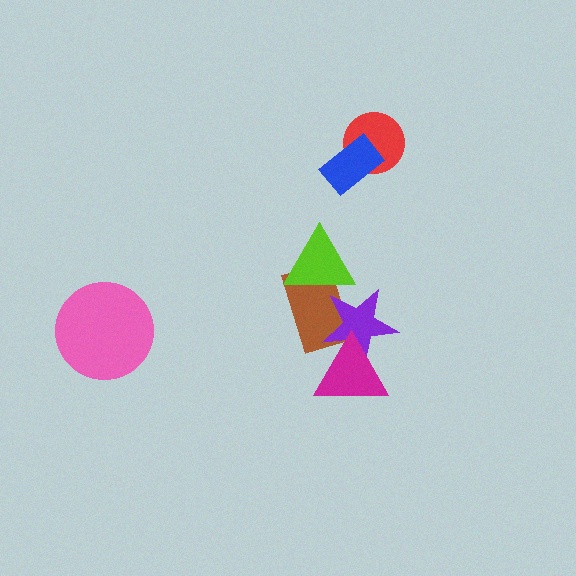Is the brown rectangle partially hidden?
Yes, it is partially covered by another shape.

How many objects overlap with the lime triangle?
2 objects overlap with the lime triangle.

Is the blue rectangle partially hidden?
No, no other shape covers it.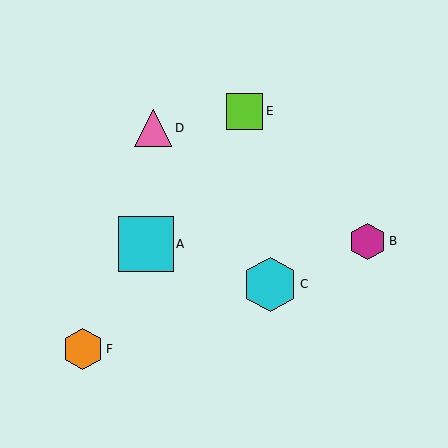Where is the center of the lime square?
The center of the lime square is at (244, 111).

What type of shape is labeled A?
Shape A is a cyan square.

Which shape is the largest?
The cyan square (labeled A) is the largest.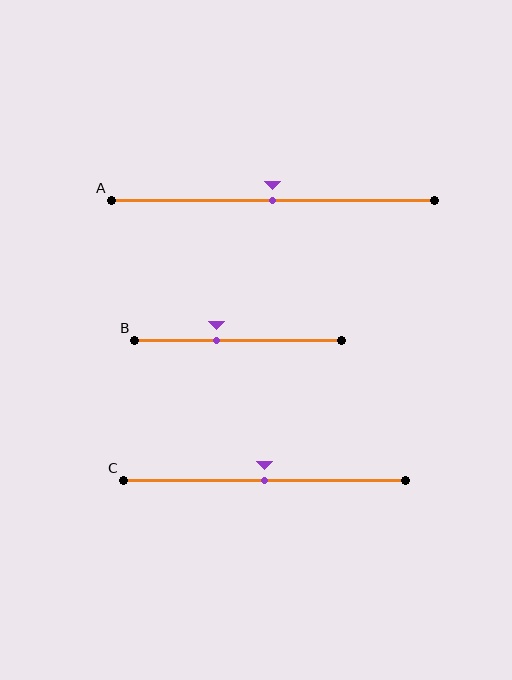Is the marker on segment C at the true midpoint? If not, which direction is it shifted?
Yes, the marker on segment C is at the true midpoint.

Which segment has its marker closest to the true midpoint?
Segment A has its marker closest to the true midpoint.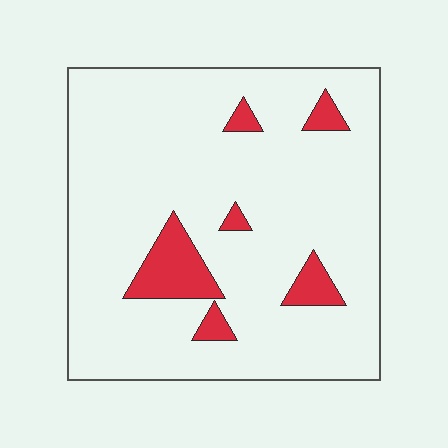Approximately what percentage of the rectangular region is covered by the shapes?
Approximately 10%.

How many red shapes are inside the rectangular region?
6.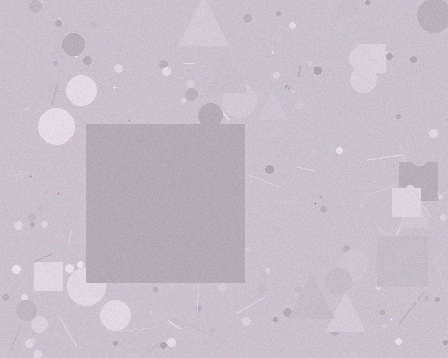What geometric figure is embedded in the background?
A square is embedded in the background.